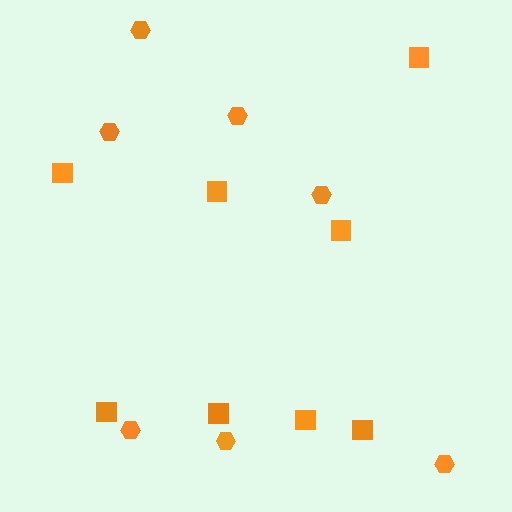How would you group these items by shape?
There are 2 groups: one group of hexagons (7) and one group of squares (8).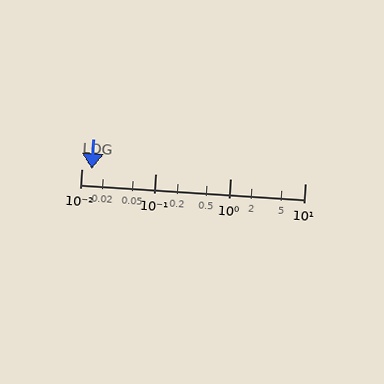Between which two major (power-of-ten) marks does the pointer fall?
The pointer is between 0.01 and 0.1.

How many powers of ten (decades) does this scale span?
The scale spans 3 decades, from 0.01 to 10.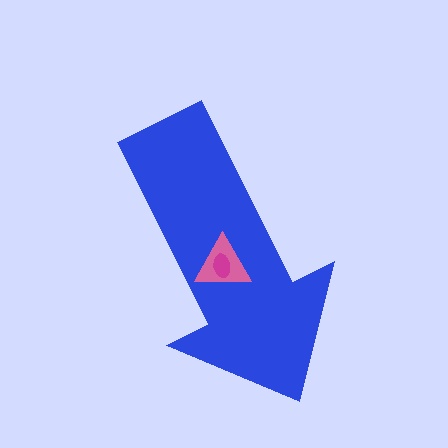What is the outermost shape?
The blue arrow.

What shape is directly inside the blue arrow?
The pink triangle.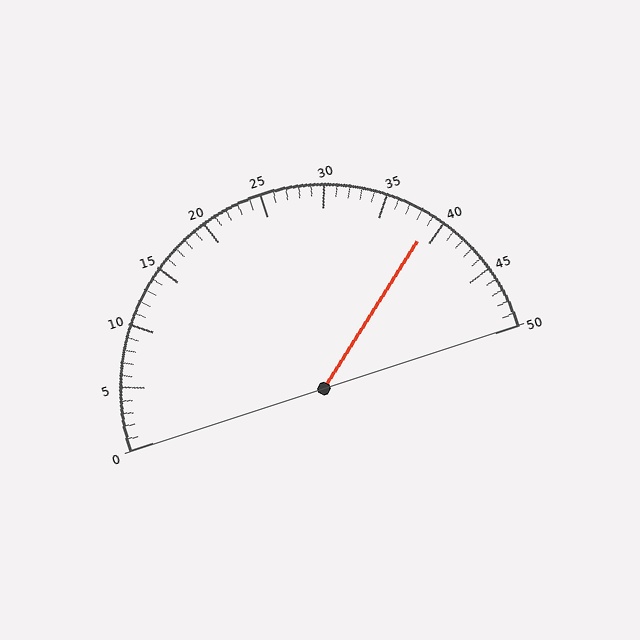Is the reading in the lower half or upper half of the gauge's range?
The reading is in the upper half of the range (0 to 50).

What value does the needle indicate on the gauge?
The needle indicates approximately 39.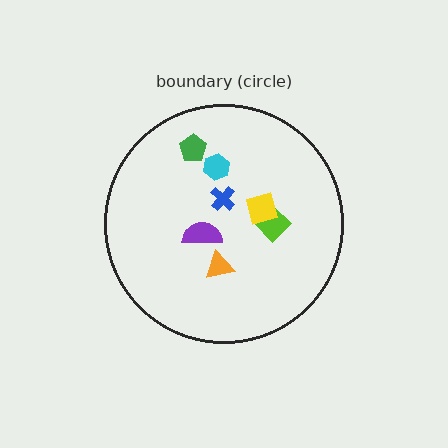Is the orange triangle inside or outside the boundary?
Inside.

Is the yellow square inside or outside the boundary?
Inside.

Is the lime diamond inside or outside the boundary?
Inside.